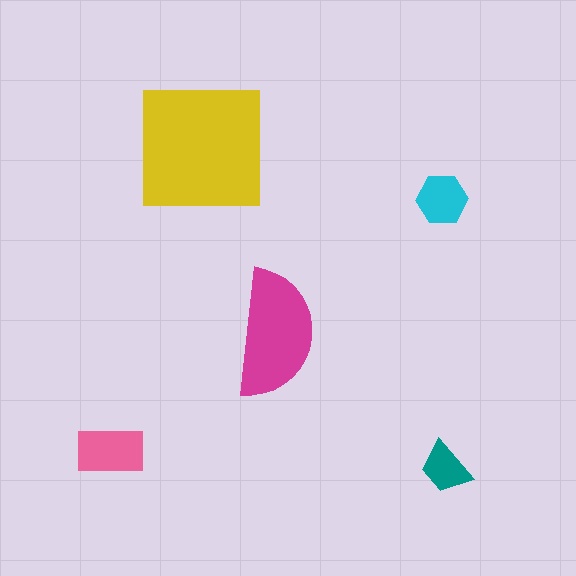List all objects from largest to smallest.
The yellow square, the magenta semicircle, the pink rectangle, the cyan hexagon, the teal trapezoid.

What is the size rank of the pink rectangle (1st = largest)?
3rd.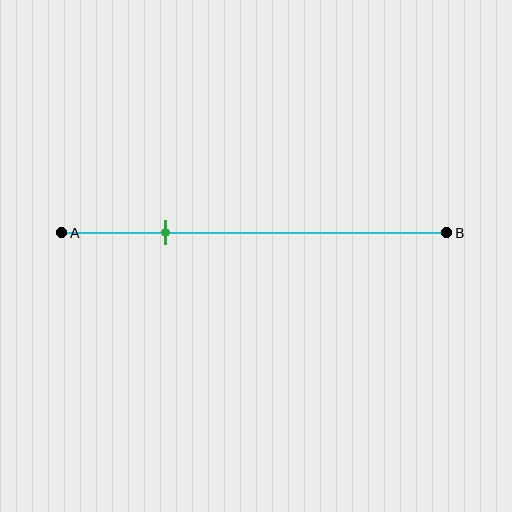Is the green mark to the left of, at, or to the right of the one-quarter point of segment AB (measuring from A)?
The green mark is approximately at the one-quarter point of segment AB.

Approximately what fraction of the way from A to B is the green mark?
The green mark is approximately 25% of the way from A to B.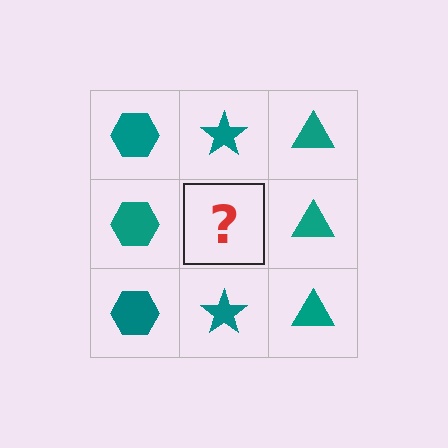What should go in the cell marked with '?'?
The missing cell should contain a teal star.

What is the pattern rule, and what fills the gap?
The rule is that each column has a consistent shape. The gap should be filled with a teal star.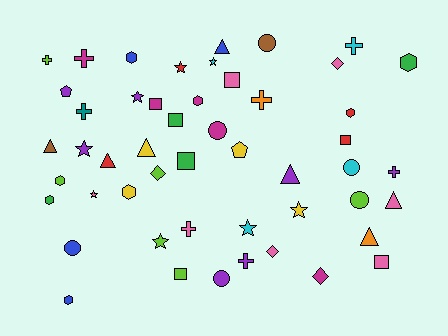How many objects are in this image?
There are 50 objects.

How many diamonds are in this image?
There are 4 diamonds.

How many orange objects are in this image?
There are 2 orange objects.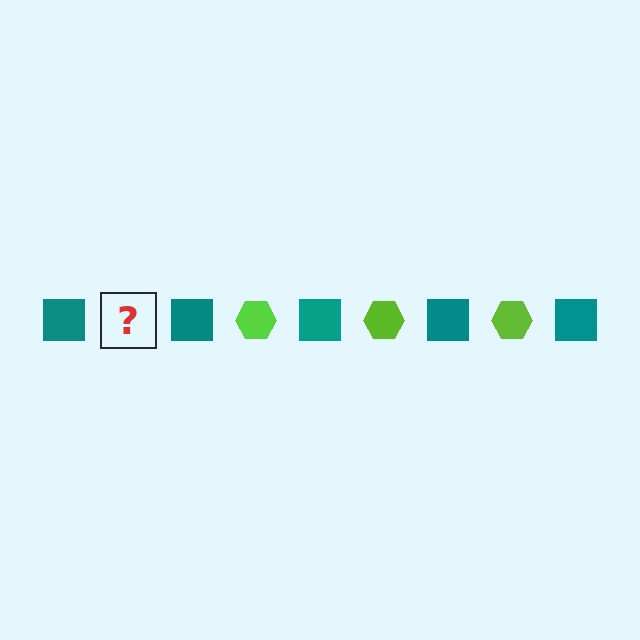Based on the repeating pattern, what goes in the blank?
The blank should be a lime hexagon.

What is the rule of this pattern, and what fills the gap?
The rule is that the pattern alternates between teal square and lime hexagon. The gap should be filled with a lime hexagon.